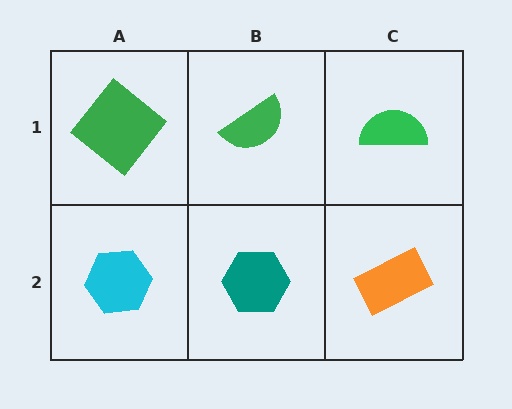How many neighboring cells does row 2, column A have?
2.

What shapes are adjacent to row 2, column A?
A green diamond (row 1, column A), a teal hexagon (row 2, column B).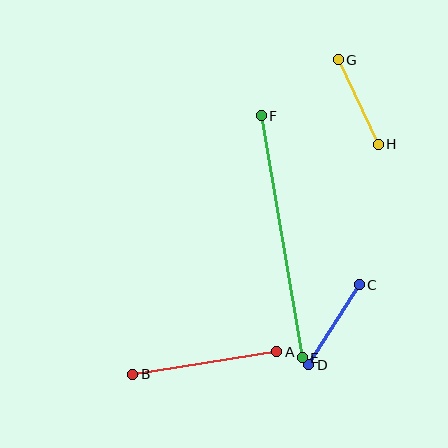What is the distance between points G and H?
The distance is approximately 93 pixels.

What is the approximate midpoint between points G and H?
The midpoint is at approximately (358, 102) pixels.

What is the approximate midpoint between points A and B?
The midpoint is at approximately (205, 363) pixels.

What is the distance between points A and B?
The distance is approximately 146 pixels.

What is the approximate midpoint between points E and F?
The midpoint is at approximately (282, 237) pixels.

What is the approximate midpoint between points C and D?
The midpoint is at approximately (334, 325) pixels.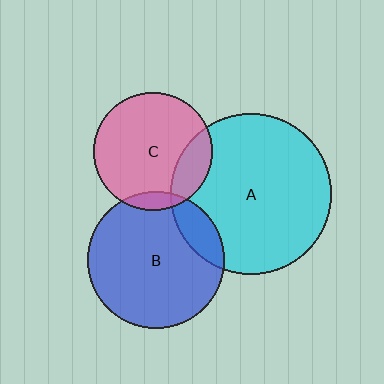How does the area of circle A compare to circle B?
Approximately 1.4 times.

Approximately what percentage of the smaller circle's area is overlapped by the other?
Approximately 20%.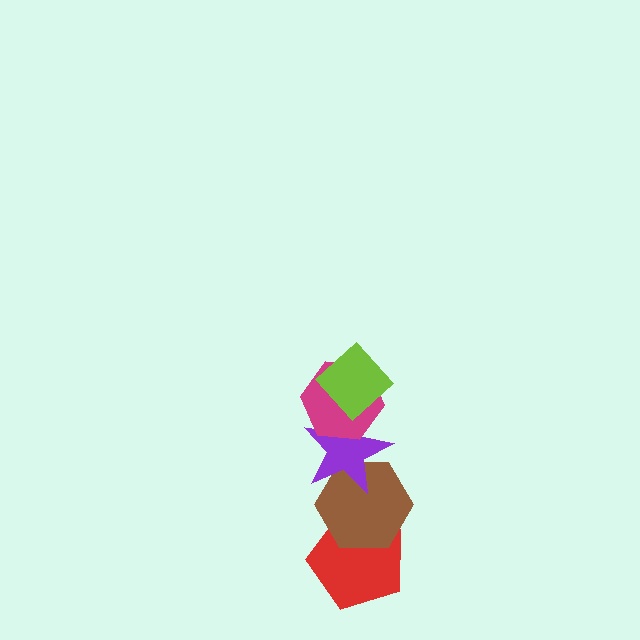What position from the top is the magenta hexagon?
The magenta hexagon is 2nd from the top.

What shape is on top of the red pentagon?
The brown hexagon is on top of the red pentagon.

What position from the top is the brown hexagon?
The brown hexagon is 4th from the top.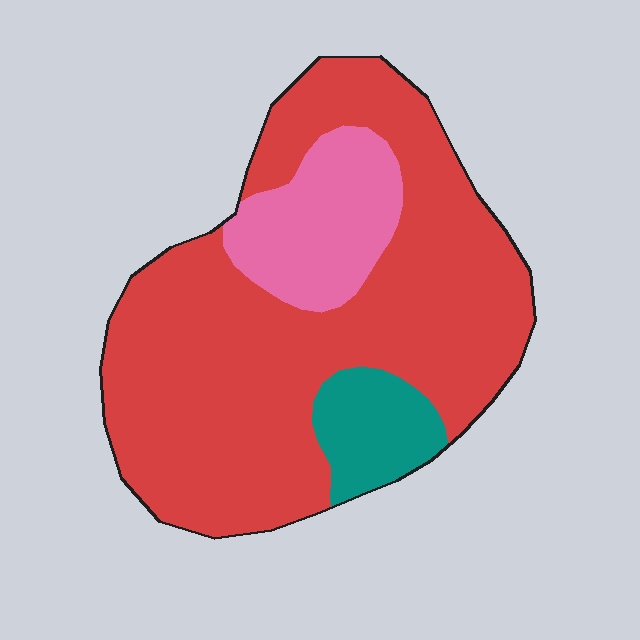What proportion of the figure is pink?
Pink covers roughly 15% of the figure.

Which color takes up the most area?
Red, at roughly 75%.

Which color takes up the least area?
Teal, at roughly 10%.